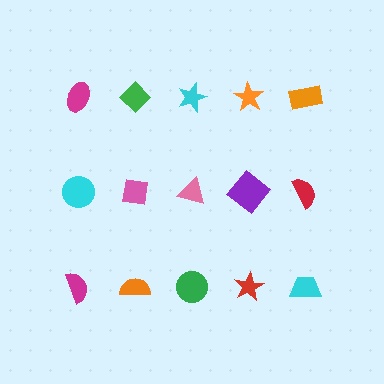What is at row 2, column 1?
A cyan circle.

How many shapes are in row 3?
5 shapes.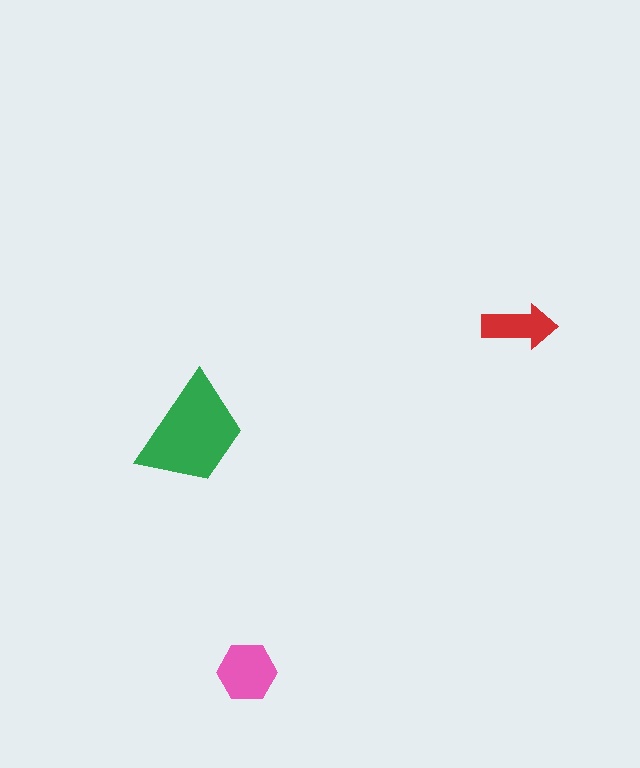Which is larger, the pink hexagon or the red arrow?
The pink hexagon.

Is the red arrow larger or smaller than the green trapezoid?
Smaller.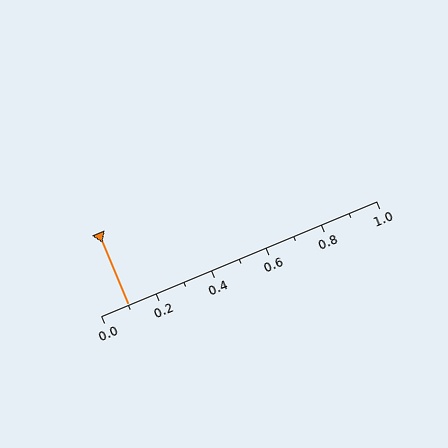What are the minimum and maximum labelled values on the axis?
The axis runs from 0.0 to 1.0.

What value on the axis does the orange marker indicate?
The marker indicates approximately 0.1.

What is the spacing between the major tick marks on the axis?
The major ticks are spaced 0.2 apart.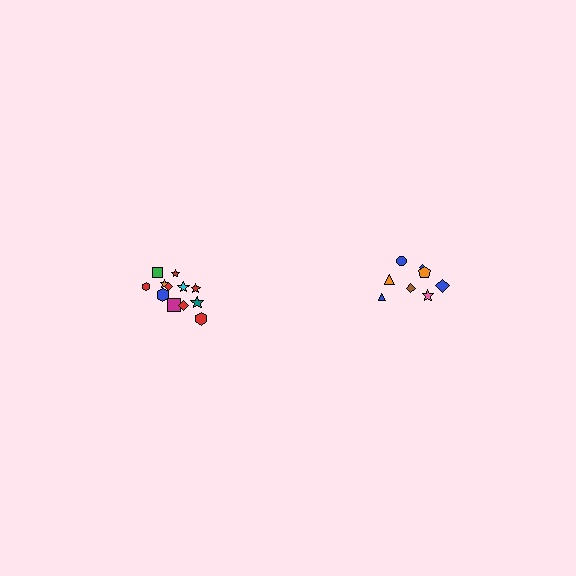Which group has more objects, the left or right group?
The left group.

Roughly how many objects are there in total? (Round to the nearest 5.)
Roughly 20 objects in total.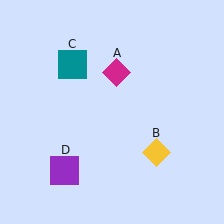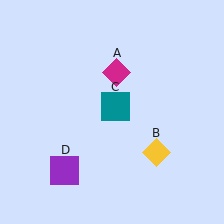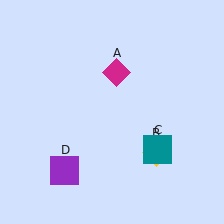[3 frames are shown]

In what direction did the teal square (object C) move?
The teal square (object C) moved down and to the right.